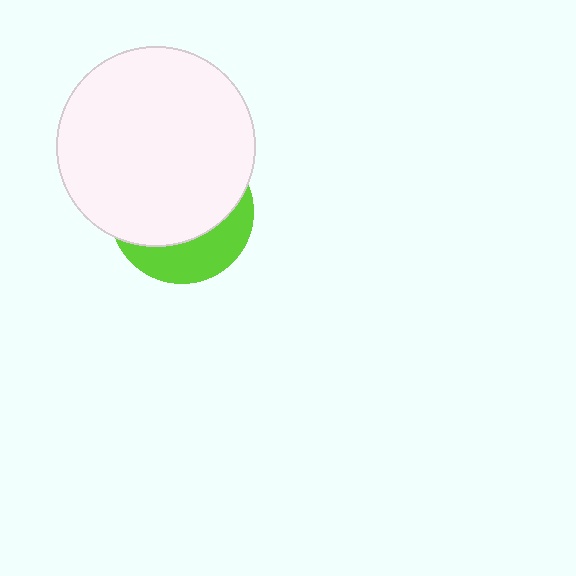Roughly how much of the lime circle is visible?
A small part of it is visible (roughly 32%).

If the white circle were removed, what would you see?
You would see the complete lime circle.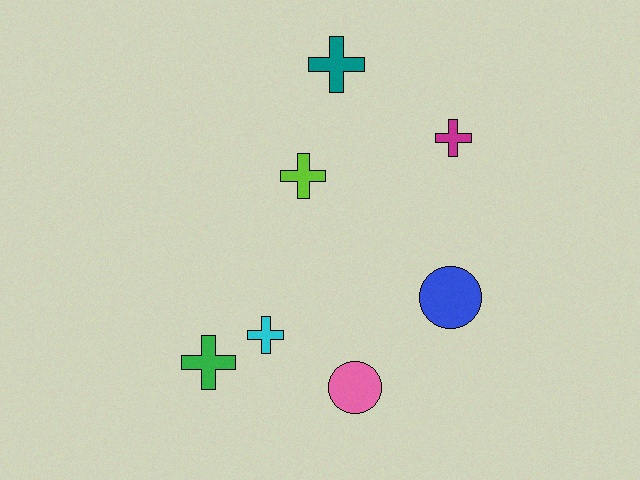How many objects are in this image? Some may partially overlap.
There are 7 objects.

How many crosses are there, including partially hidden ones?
There are 5 crosses.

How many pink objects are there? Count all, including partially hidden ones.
There is 1 pink object.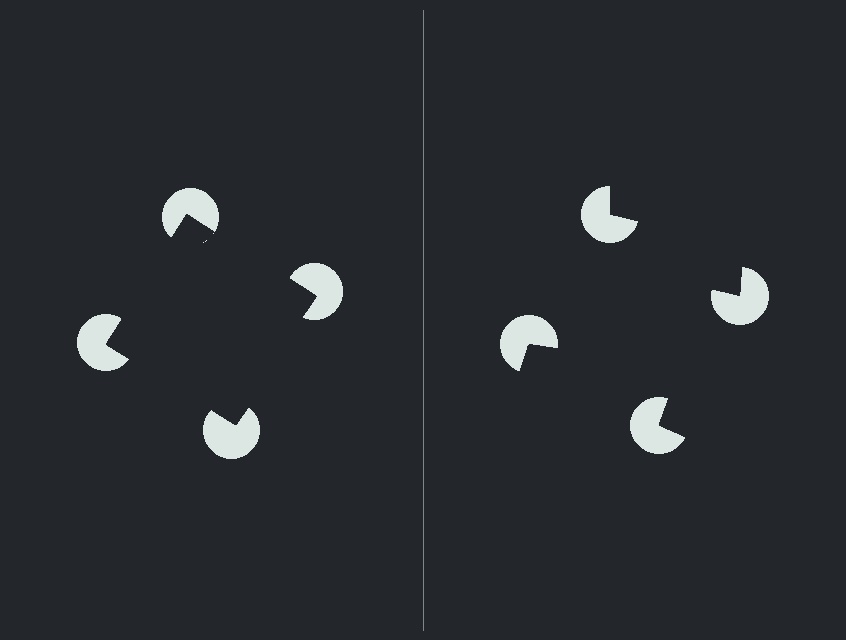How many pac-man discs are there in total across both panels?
8 — 4 on each side.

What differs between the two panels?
The pac-man discs are positioned identically on both sides; only the wedge orientations differ. On the left they align to a square; on the right they are misaligned.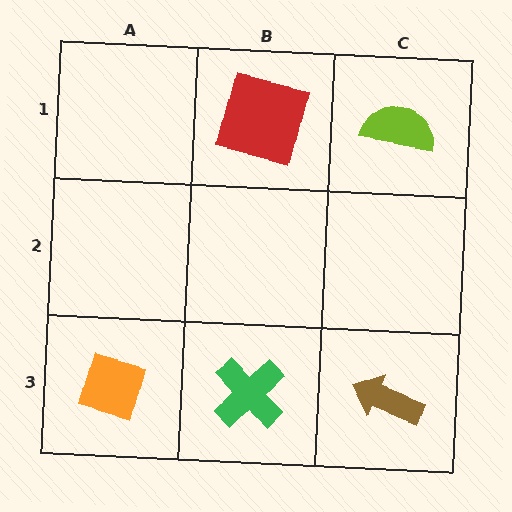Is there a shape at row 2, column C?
No, that cell is empty.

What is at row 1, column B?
A red square.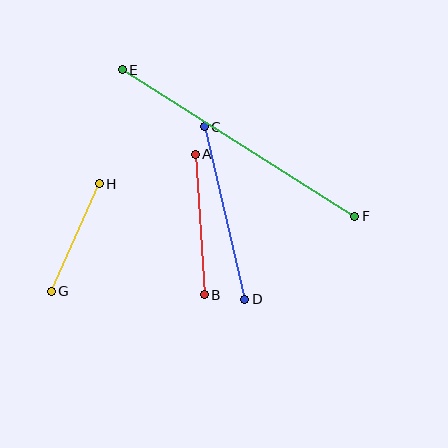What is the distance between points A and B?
The distance is approximately 141 pixels.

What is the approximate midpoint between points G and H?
The midpoint is at approximately (75, 237) pixels.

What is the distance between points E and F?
The distance is approximately 275 pixels.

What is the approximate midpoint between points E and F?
The midpoint is at approximately (239, 143) pixels.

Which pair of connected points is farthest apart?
Points E and F are farthest apart.